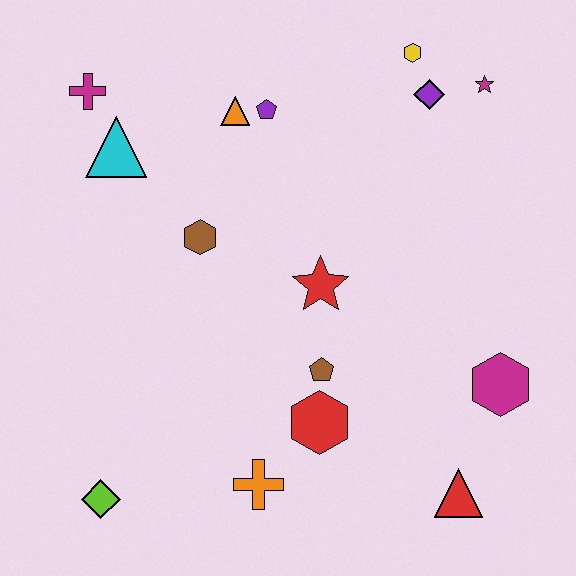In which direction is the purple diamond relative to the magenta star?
The purple diamond is to the left of the magenta star.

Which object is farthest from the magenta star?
The lime diamond is farthest from the magenta star.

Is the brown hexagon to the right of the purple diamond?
No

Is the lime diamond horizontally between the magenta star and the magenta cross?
Yes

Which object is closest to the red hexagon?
The brown pentagon is closest to the red hexagon.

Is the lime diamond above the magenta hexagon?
No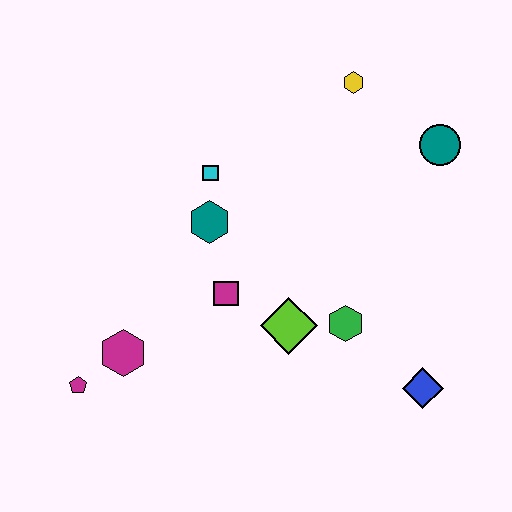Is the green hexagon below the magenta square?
Yes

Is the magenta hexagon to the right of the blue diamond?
No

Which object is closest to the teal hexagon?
The cyan square is closest to the teal hexagon.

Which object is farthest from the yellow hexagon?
The magenta pentagon is farthest from the yellow hexagon.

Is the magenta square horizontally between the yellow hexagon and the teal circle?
No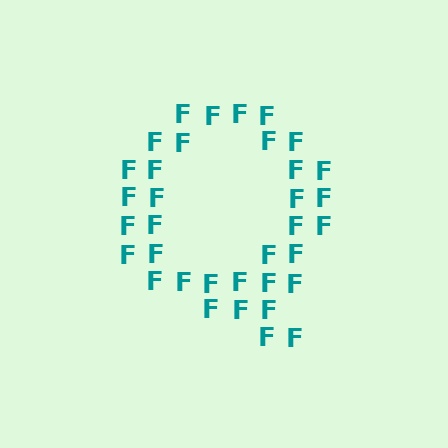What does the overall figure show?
The overall figure shows the letter Q.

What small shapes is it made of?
It is made of small letter F's.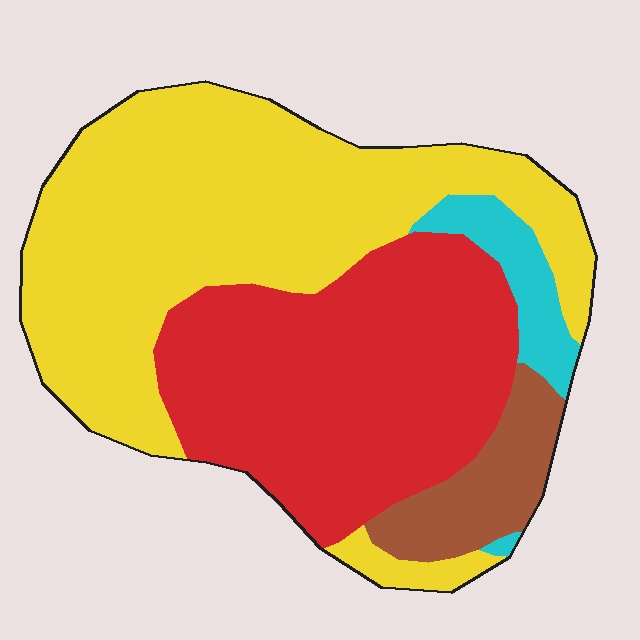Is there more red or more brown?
Red.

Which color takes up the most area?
Yellow, at roughly 50%.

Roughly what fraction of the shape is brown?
Brown covers about 10% of the shape.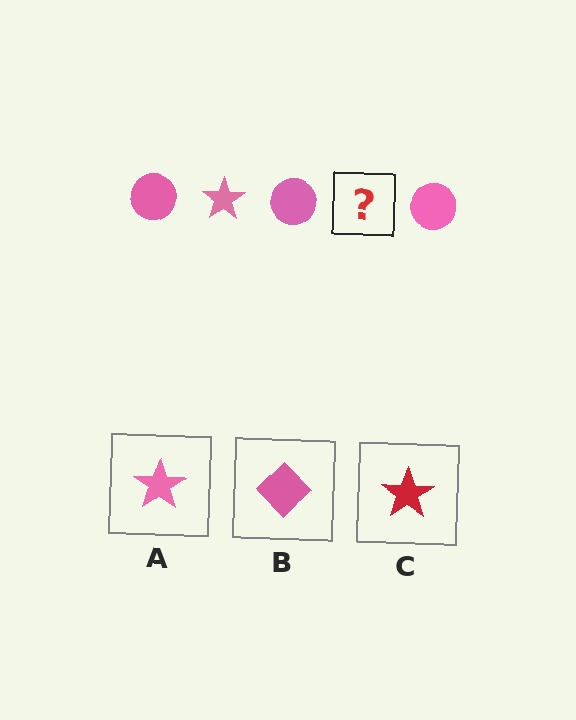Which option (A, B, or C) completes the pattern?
A.